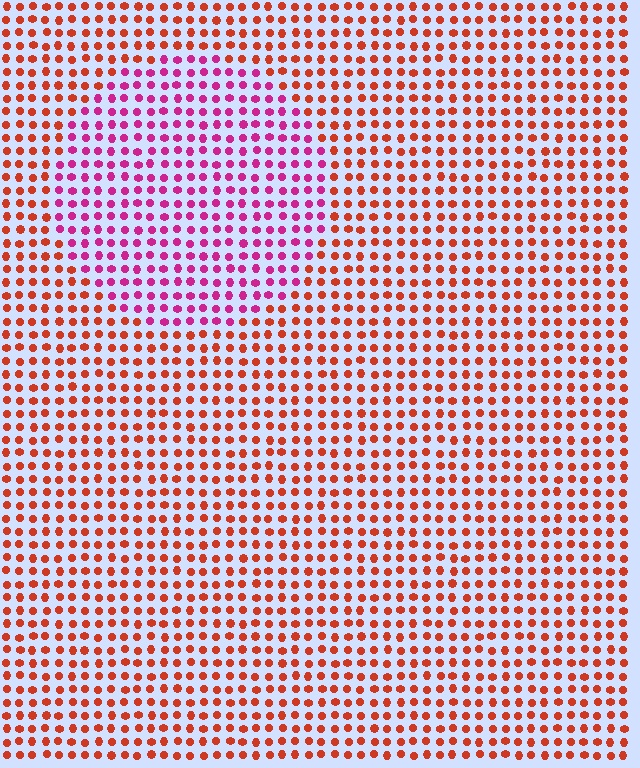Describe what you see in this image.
The image is filled with small red elements in a uniform arrangement. A circle-shaped region is visible where the elements are tinted to a slightly different hue, forming a subtle color boundary.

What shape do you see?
I see a circle.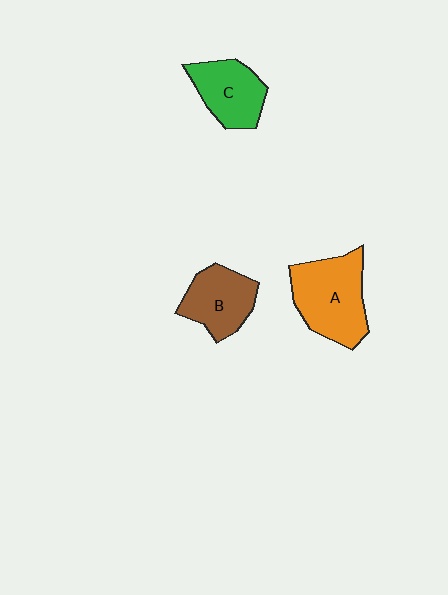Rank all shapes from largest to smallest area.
From largest to smallest: A (orange), B (brown), C (green).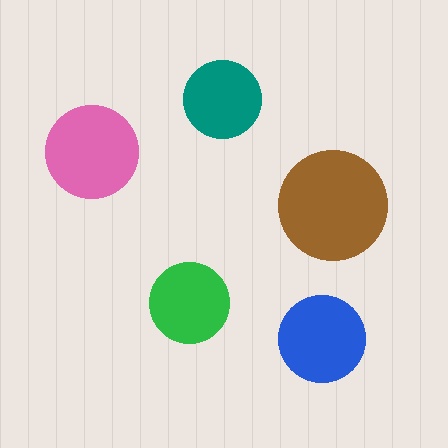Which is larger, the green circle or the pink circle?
The pink one.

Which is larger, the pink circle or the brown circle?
The brown one.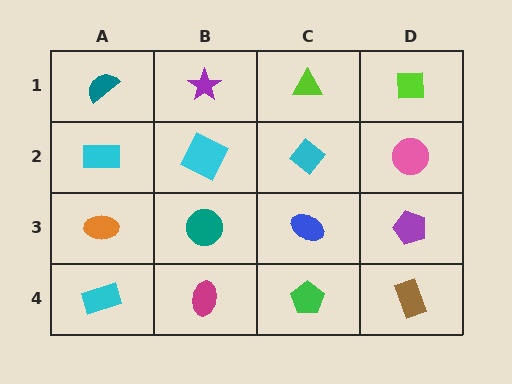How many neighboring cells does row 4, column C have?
3.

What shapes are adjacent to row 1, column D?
A pink circle (row 2, column D), a lime triangle (row 1, column C).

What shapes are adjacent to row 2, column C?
A lime triangle (row 1, column C), a blue ellipse (row 3, column C), a cyan square (row 2, column B), a pink circle (row 2, column D).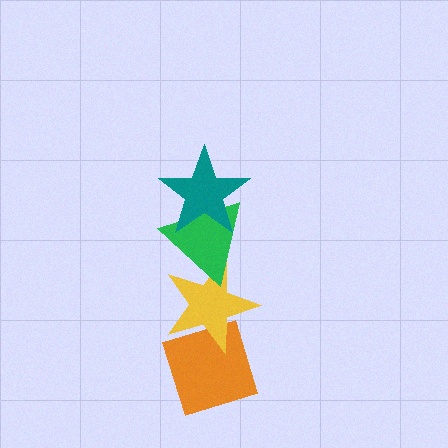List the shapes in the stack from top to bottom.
From top to bottom: the teal star, the green triangle, the yellow star, the orange diamond.